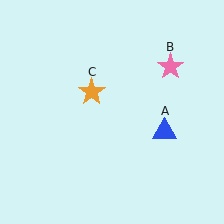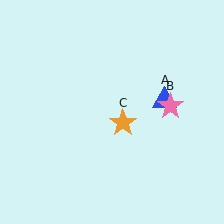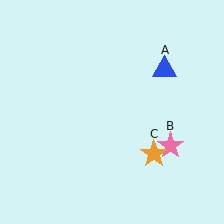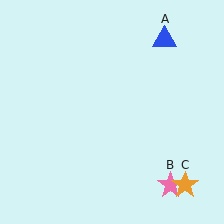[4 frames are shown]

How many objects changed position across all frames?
3 objects changed position: blue triangle (object A), pink star (object B), orange star (object C).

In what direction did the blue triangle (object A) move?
The blue triangle (object A) moved up.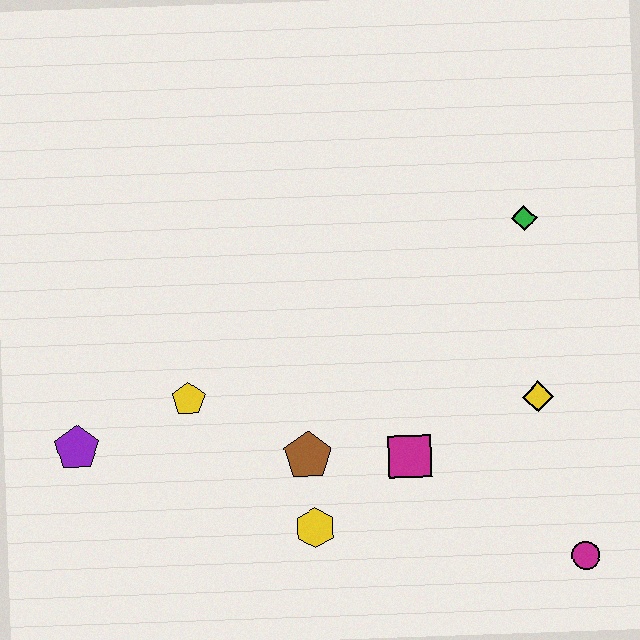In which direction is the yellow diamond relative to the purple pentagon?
The yellow diamond is to the right of the purple pentagon.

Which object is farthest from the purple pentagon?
The magenta circle is farthest from the purple pentagon.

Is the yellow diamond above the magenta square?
Yes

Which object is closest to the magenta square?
The brown pentagon is closest to the magenta square.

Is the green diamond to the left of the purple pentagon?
No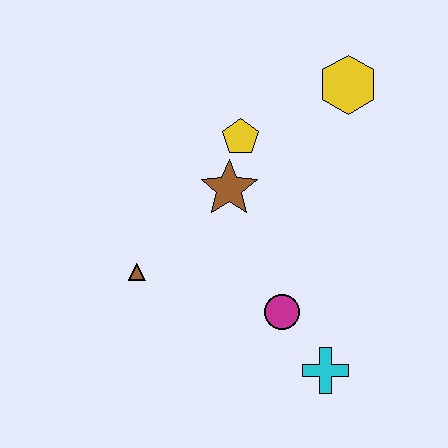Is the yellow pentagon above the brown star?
Yes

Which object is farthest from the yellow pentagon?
The cyan cross is farthest from the yellow pentagon.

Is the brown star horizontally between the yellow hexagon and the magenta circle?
No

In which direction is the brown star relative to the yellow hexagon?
The brown star is to the left of the yellow hexagon.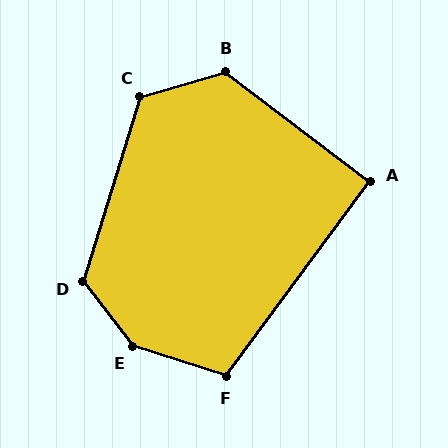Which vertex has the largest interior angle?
E, at approximately 146 degrees.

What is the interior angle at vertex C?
Approximately 124 degrees (obtuse).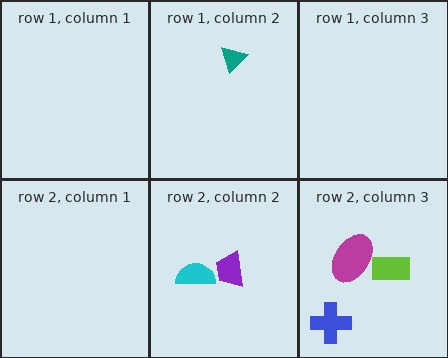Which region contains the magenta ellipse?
The row 2, column 3 region.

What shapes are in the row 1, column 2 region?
The teal triangle.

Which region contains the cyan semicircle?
The row 2, column 2 region.